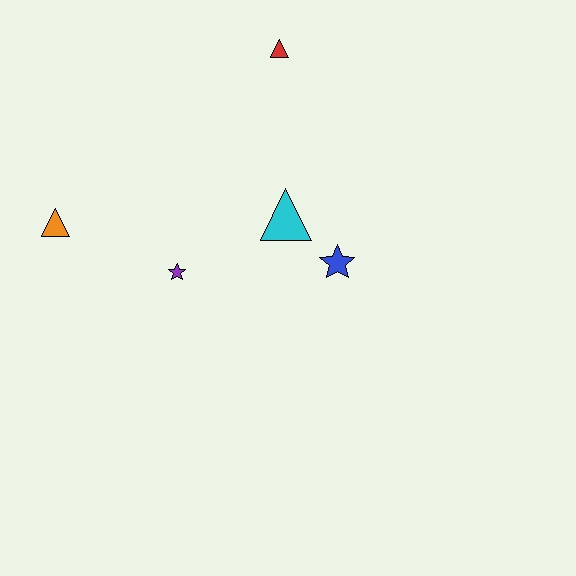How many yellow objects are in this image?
There are no yellow objects.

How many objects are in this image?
There are 5 objects.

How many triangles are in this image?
There are 3 triangles.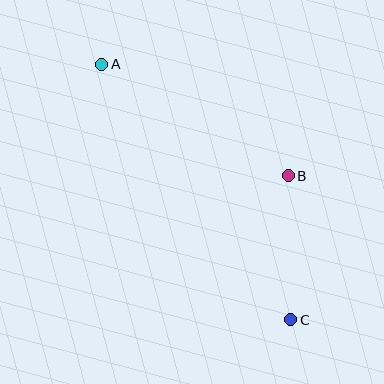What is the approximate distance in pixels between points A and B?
The distance between A and B is approximately 218 pixels.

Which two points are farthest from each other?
Points A and C are farthest from each other.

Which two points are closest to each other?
Points B and C are closest to each other.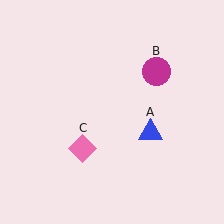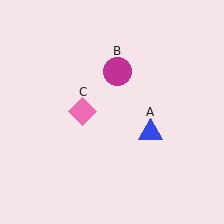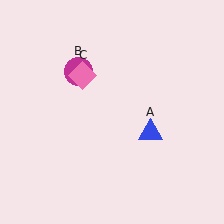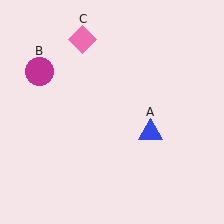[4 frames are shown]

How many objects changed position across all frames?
2 objects changed position: magenta circle (object B), pink diamond (object C).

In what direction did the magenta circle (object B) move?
The magenta circle (object B) moved left.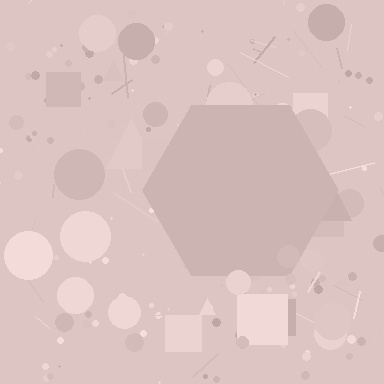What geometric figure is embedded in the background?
A hexagon is embedded in the background.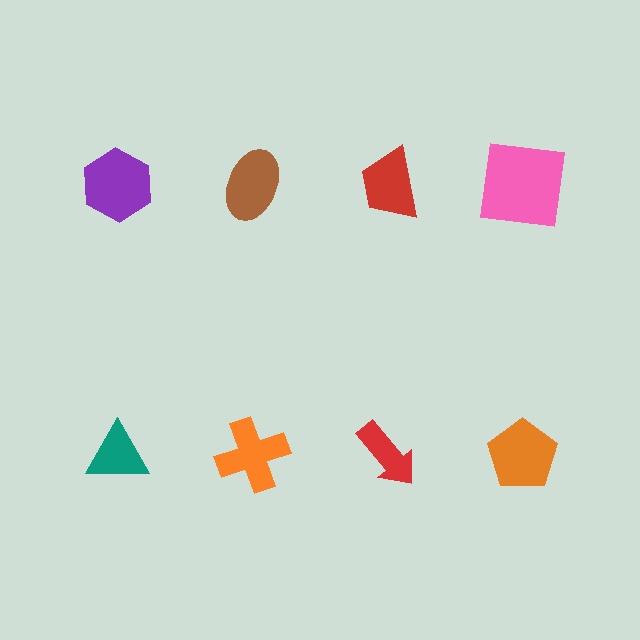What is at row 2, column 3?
A red arrow.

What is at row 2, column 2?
An orange cross.